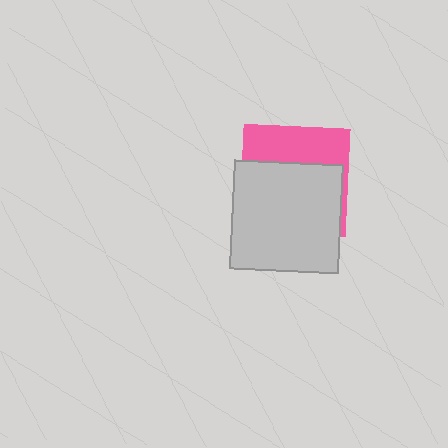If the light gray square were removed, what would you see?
You would see the complete pink square.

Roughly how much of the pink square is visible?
A small part of it is visible (roughly 36%).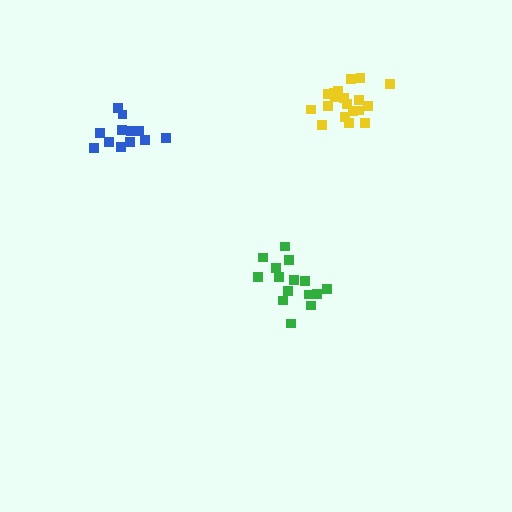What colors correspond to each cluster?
The clusters are colored: yellow, blue, green.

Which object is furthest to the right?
The yellow cluster is rightmost.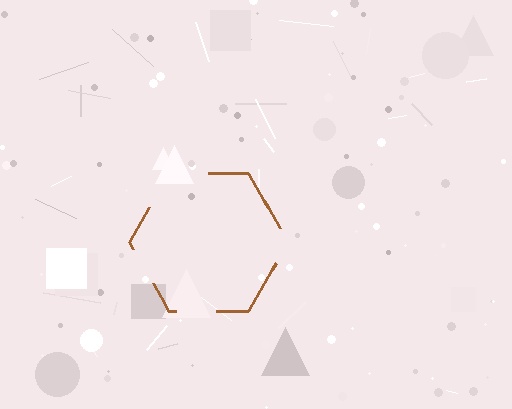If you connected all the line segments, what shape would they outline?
They would outline a hexagon.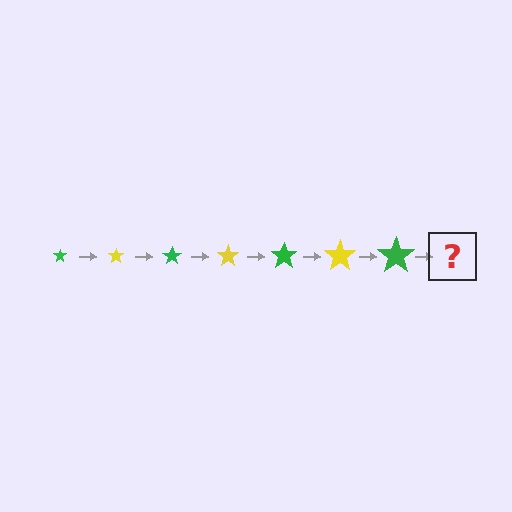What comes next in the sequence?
The next element should be a yellow star, larger than the previous one.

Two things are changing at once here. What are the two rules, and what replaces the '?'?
The two rules are that the star grows larger each step and the color cycles through green and yellow. The '?' should be a yellow star, larger than the previous one.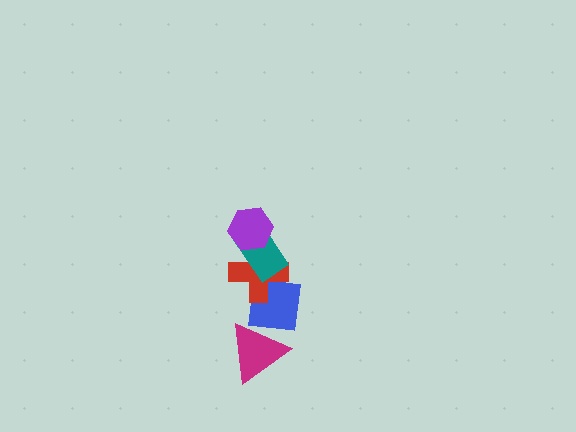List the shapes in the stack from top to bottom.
From top to bottom: the purple hexagon, the teal rectangle, the red cross, the blue square, the magenta triangle.